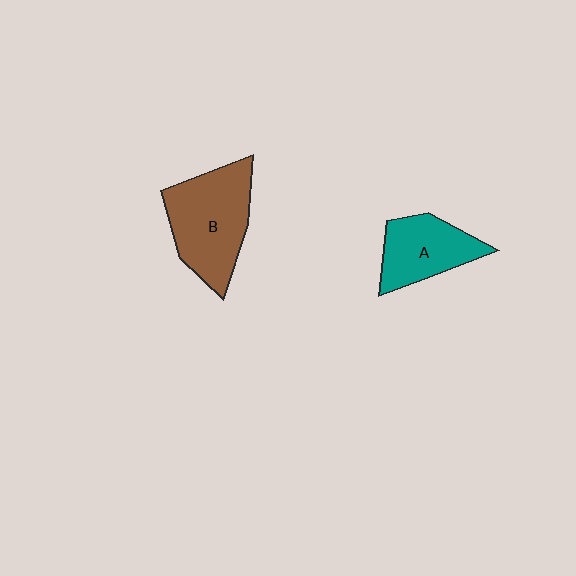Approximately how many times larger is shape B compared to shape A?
Approximately 1.5 times.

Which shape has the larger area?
Shape B (brown).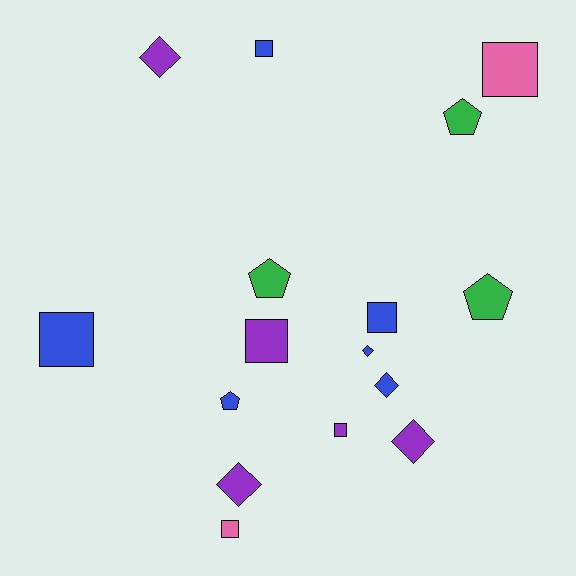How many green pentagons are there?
There are 3 green pentagons.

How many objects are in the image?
There are 16 objects.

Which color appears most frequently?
Blue, with 6 objects.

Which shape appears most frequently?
Square, with 7 objects.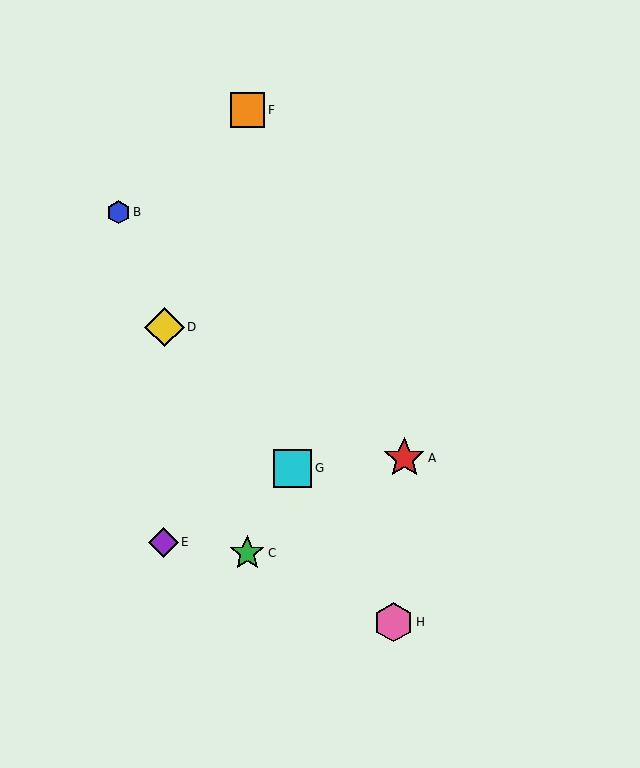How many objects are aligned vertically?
2 objects (C, F) are aligned vertically.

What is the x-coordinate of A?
Object A is at x≈404.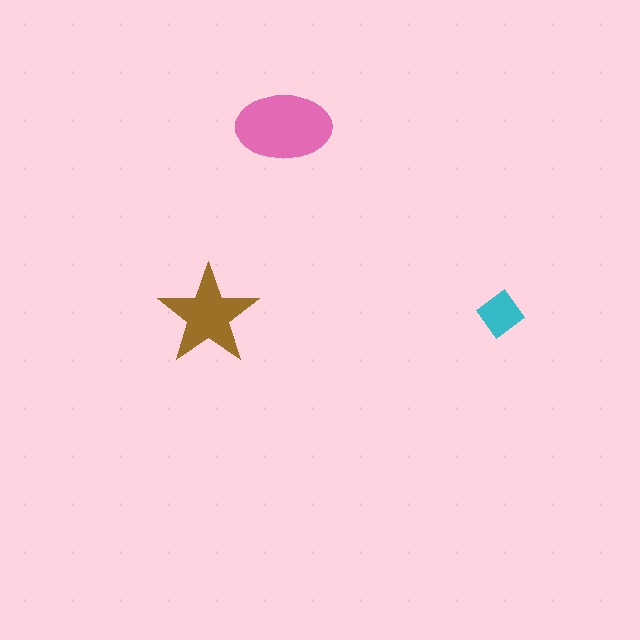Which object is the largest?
The pink ellipse.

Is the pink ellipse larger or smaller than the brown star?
Larger.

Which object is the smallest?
The cyan diamond.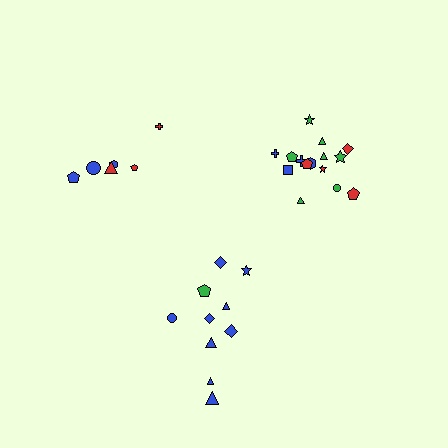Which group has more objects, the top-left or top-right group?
The top-right group.